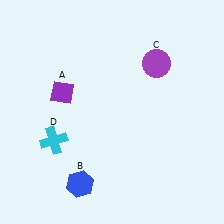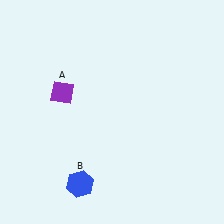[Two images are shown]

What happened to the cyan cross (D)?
The cyan cross (D) was removed in Image 2. It was in the bottom-left area of Image 1.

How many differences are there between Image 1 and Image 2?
There are 2 differences between the two images.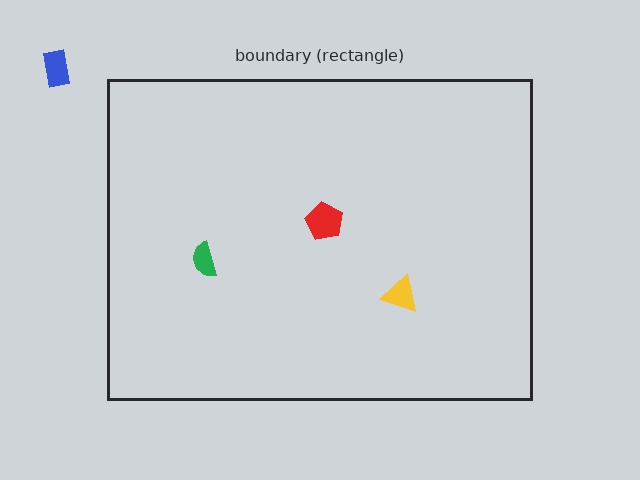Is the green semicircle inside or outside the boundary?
Inside.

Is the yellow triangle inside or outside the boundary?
Inside.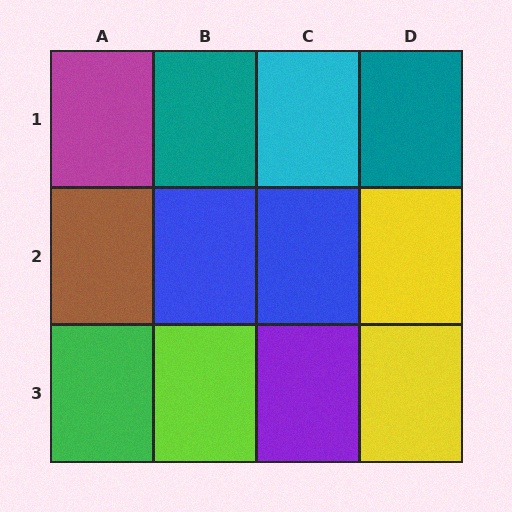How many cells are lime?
1 cell is lime.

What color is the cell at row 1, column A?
Magenta.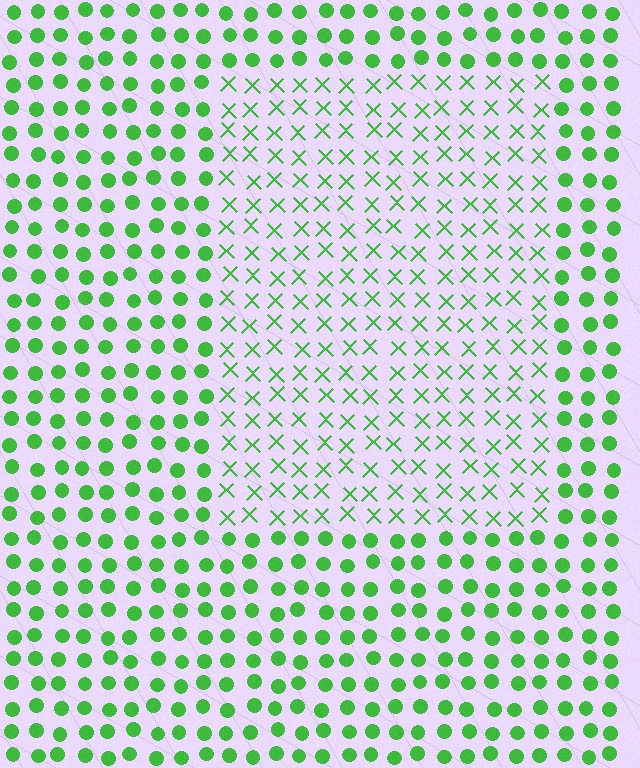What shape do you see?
I see a rectangle.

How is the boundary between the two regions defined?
The boundary is defined by a change in element shape: X marks inside vs. circles outside. All elements share the same color and spacing.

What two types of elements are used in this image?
The image uses X marks inside the rectangle region and circles outside it.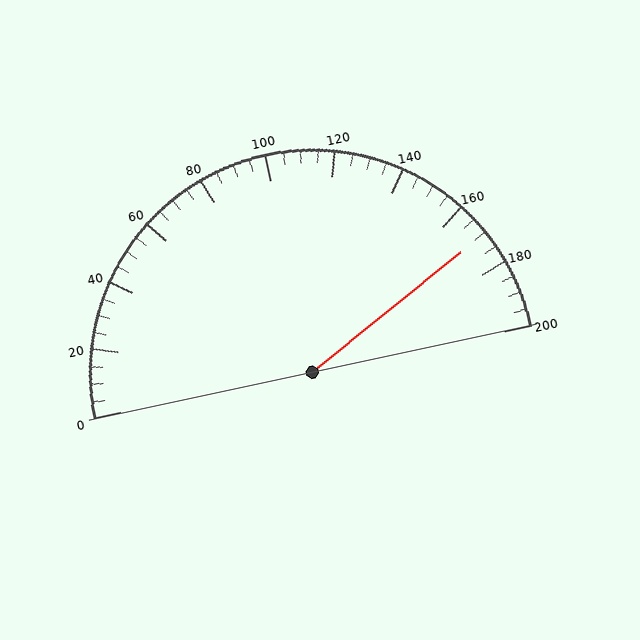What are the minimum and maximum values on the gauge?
The gauge ranges from 0 to 200.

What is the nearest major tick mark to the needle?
The nearest major tick mark is 160.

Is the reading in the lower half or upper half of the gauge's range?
The reading is in the upper half of the range (0 to 200).